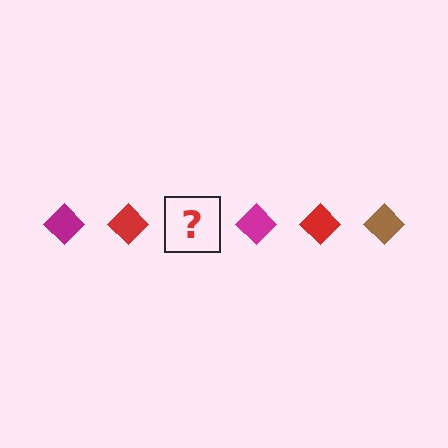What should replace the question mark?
The question mark should be replaced with a brown diamond.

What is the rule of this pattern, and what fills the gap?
The rule is that the pattern cycles through magenta, red, brown diamonds. The gap should be filled with a brown diamond.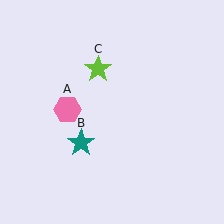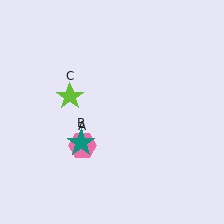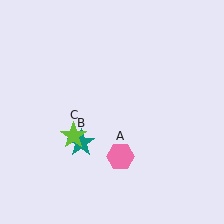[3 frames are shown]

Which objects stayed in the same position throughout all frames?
Teal star (object B) remained stationary.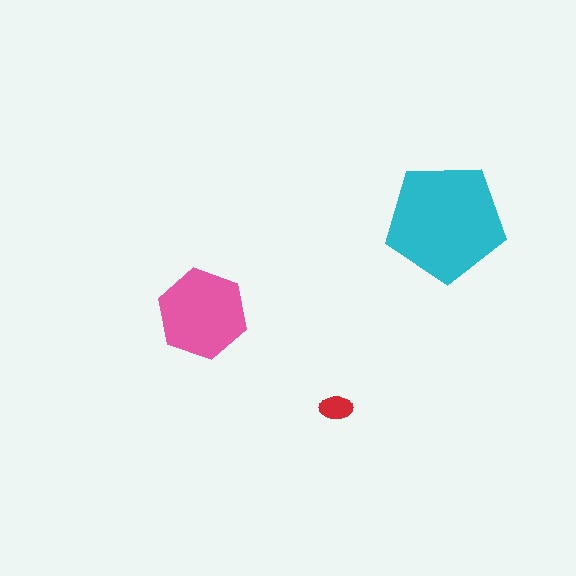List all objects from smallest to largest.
The red ellipse, the pink hexagon, the cyan pentagon.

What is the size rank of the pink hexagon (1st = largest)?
2nd.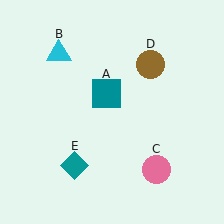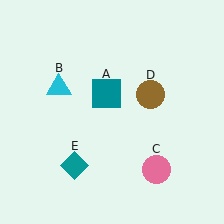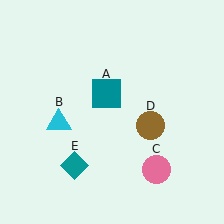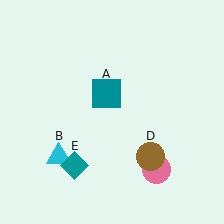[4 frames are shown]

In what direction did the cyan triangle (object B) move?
The cyan triangle (object B) moved down.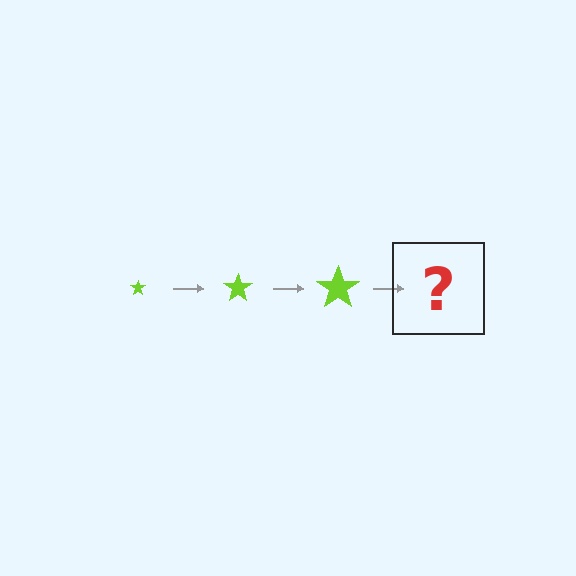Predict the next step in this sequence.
The next step is a lime star, larger than the previous one.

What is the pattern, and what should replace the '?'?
The pattern is that the star gets progressively larger each step. The '?' should be a lime star, larger than the previous one.